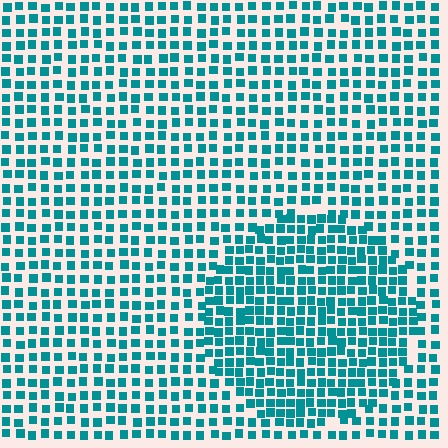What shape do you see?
I see a circle.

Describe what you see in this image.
The image contains small teal elements arranged at two different densities. A circle-shaped region is visible where the elements are more densely packed than the surrounding area.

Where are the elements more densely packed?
The elements are more densely packed inside the circle boundary.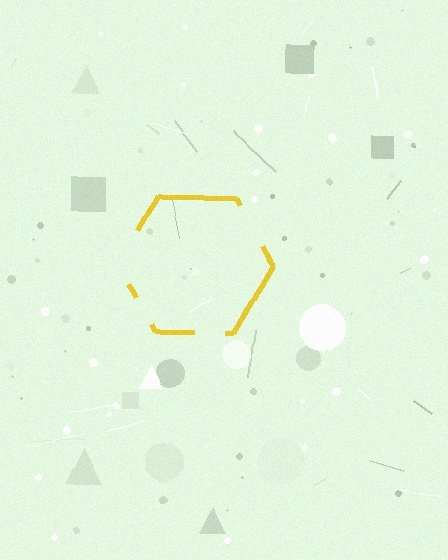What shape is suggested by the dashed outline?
The dashed outline suggests a hexagon.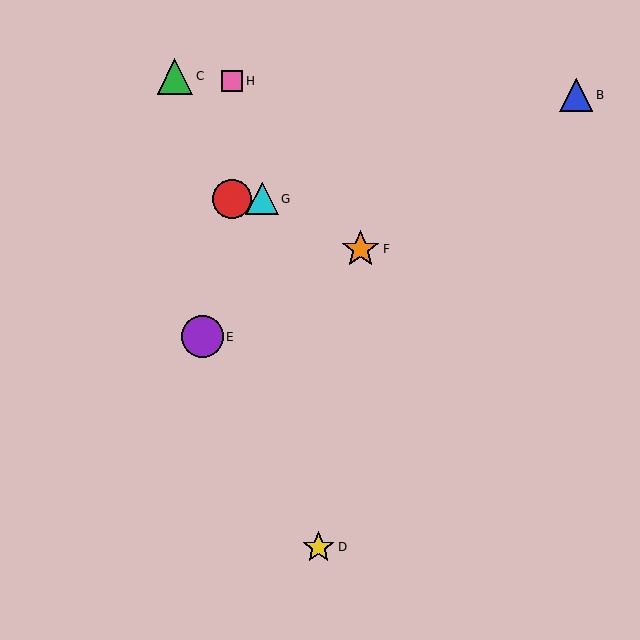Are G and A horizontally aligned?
Yes, both are at y≈199.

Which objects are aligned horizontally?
Objects A, G are aligned horizontally.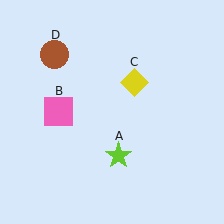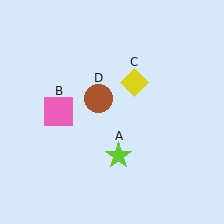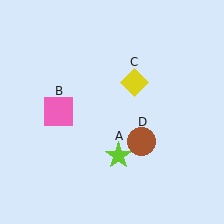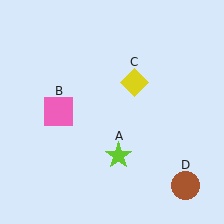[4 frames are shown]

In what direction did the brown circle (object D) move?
The brown circle (object D) moved down and to the right.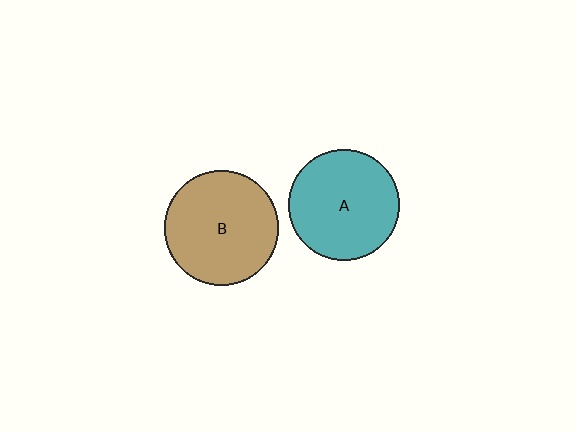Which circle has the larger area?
Circle B (brown).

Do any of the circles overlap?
No, none of the circles overlap.